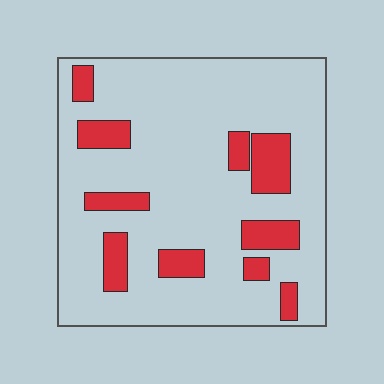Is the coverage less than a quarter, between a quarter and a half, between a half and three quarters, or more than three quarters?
Less than a quarter.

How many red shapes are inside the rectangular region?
10.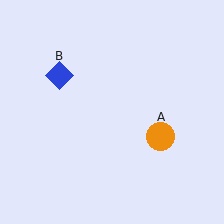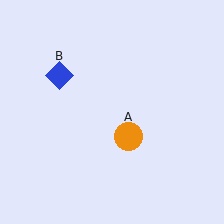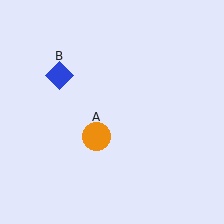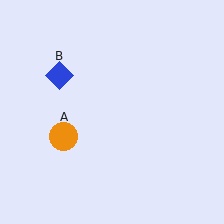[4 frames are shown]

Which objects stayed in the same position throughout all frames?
Blue diamond (object B) remained stationary.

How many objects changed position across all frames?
1 object changed position: orange circle (object A).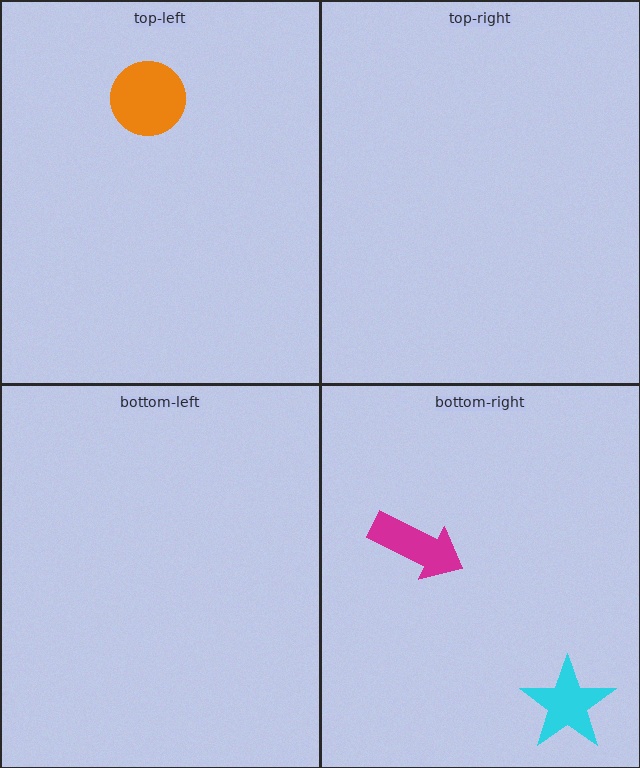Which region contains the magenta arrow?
The bottom-right region.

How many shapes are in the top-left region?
1.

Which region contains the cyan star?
The bottom-right region.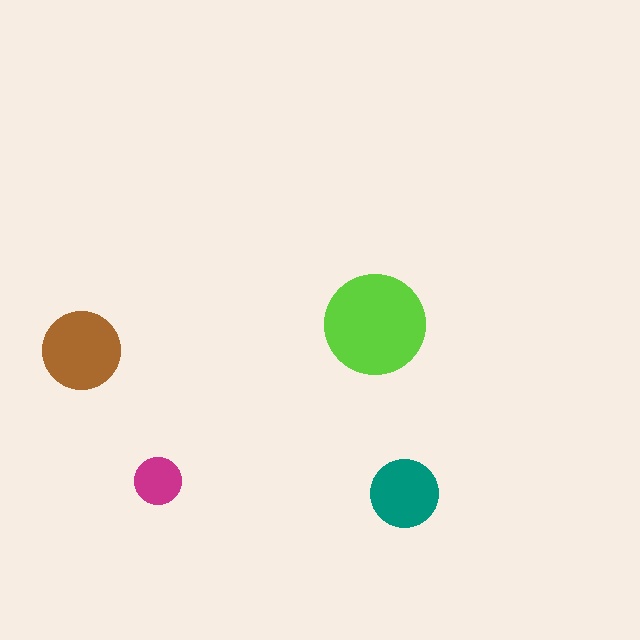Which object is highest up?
The lime circle is topmost.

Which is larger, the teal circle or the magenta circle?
The teal one.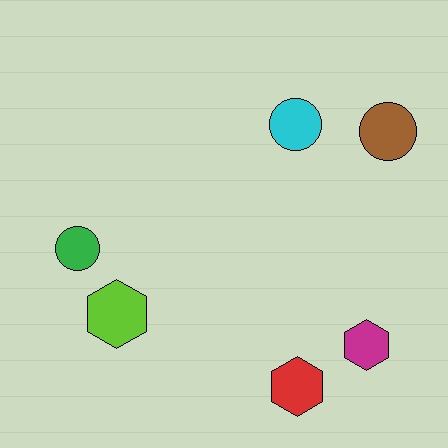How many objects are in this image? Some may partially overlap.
There are 6 objects.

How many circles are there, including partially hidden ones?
There are 3 circles.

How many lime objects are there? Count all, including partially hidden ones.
There is 1 lime object.